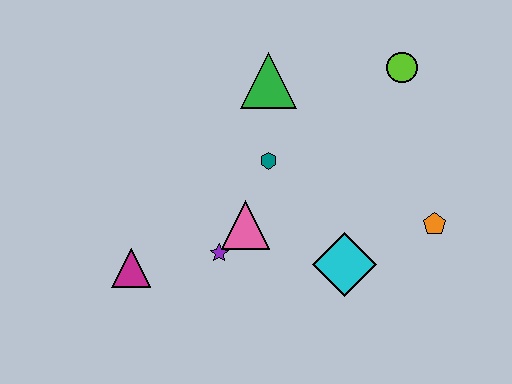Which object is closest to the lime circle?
The green triangle is closest to the lime circle.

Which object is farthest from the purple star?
The lime circle is farthest from the purple star.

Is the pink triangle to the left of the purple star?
No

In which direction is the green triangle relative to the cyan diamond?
The green triangle is above the cyan diamond.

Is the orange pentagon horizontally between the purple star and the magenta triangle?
No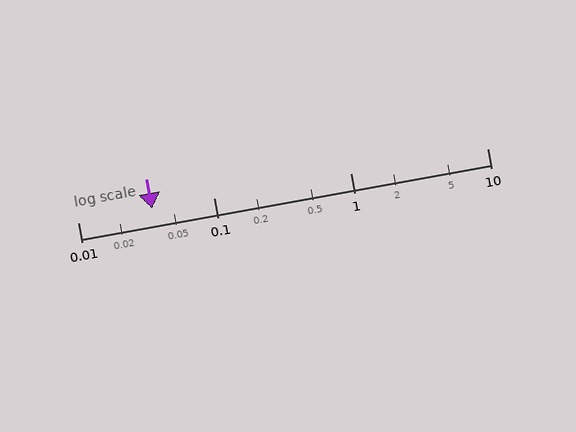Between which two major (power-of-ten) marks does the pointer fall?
The pointer is between 0.01 and 0.1.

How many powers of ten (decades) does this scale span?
The scale spans 3 decades, from 0.01 to 10.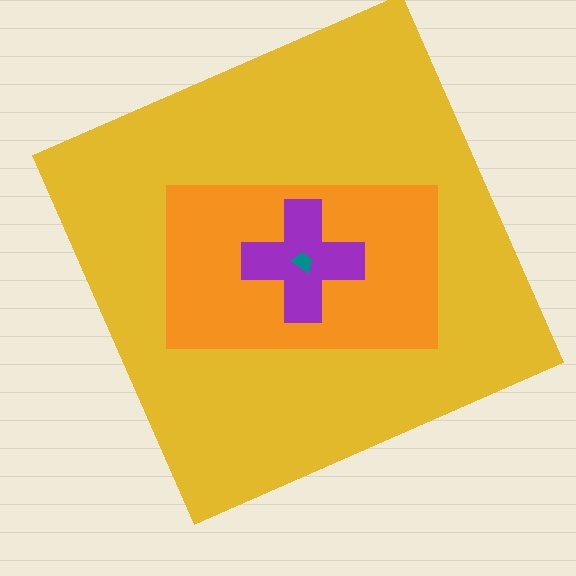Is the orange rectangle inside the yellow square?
Yes.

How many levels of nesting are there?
4.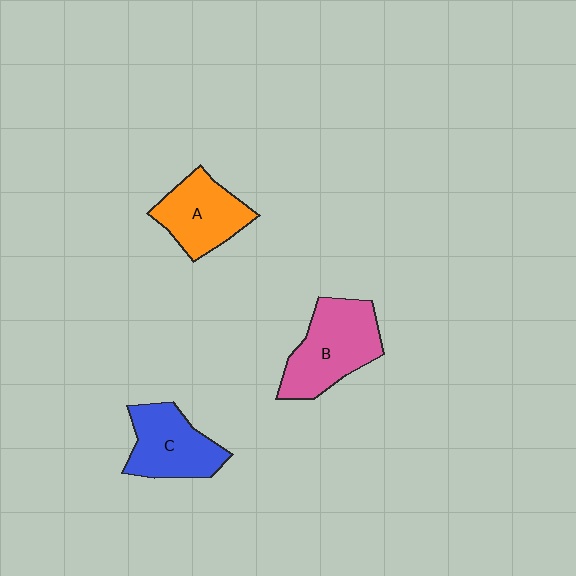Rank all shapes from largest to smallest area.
From largest to smallest: B (pink), C (blue), A (orange).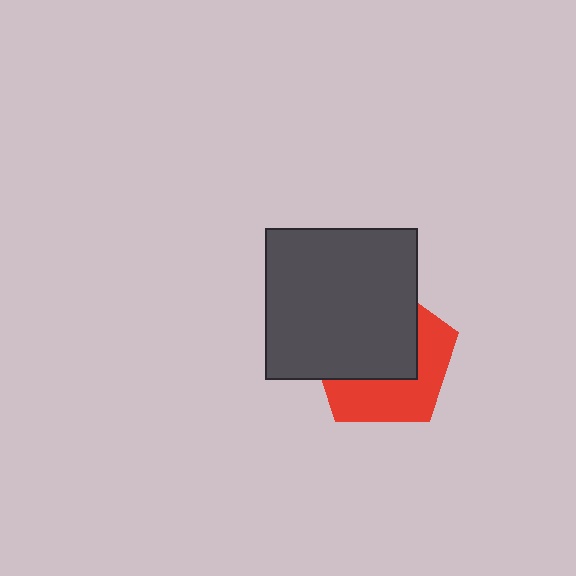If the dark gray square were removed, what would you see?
You would see the complete red pentagon.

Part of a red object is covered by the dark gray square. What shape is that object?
It is a pentagon.